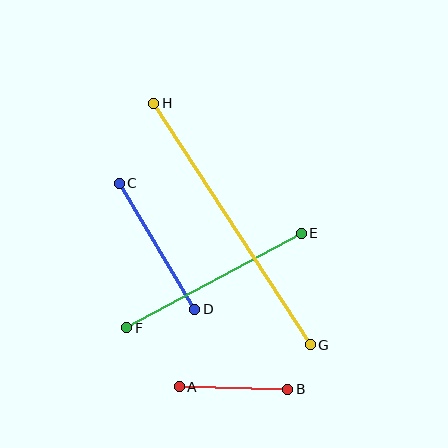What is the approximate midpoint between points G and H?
The midpoint is at approximately (232, 224) pixels.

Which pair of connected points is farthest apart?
Points G and H are farthest apart.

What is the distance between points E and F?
The distance is approximately 198 pixels.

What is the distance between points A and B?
The distance is approximately 108 pixels.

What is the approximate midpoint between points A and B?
The midpoint is at approximately (233, 388) pixels.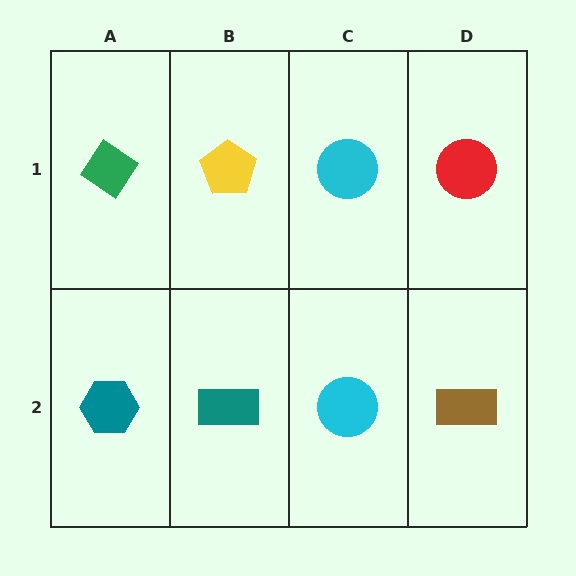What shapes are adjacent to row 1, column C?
A cyan circle (row 2, column C), a yellow pentagon (row 1, column B), a red circle (row 1, column D).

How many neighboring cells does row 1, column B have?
3.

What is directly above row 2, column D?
A red circle.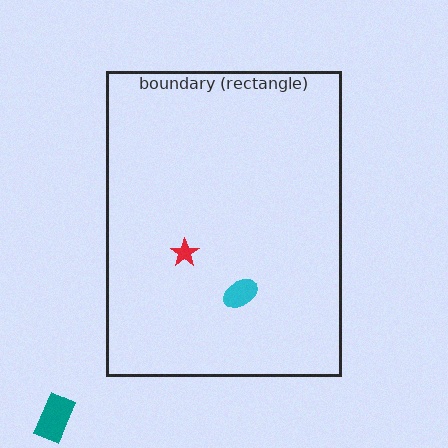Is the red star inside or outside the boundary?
Inside.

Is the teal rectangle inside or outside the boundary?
Outside.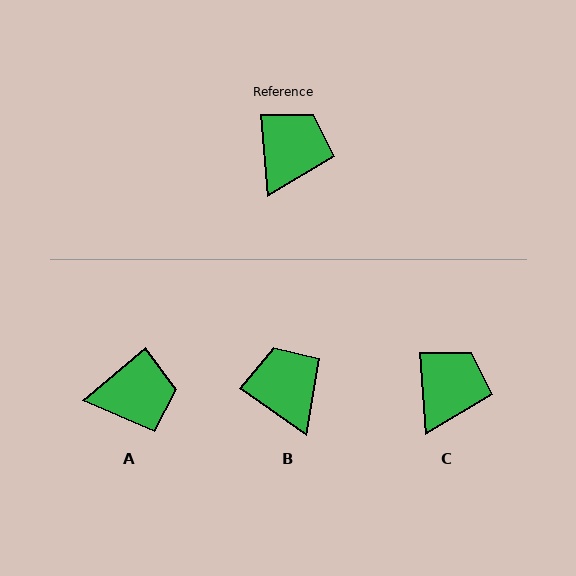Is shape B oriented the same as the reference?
No, it is off by about 50 degrees.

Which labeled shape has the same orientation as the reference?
C.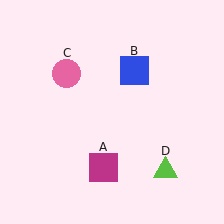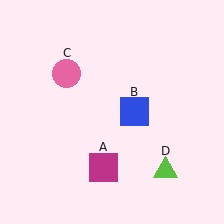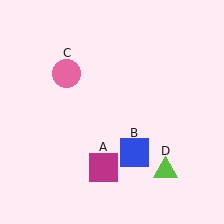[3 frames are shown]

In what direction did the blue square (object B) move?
The blue square (object B) moved down.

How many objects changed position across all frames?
1 object changed position: blue square (object B).